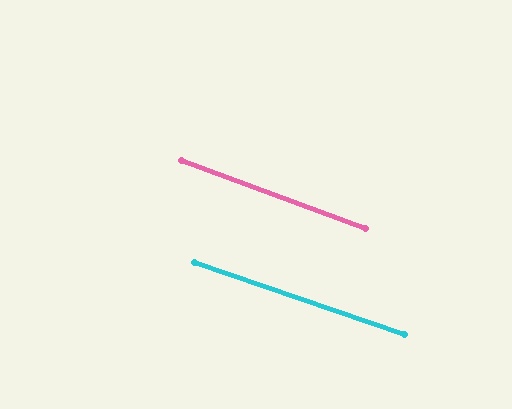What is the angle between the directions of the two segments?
Approximately 1 degree.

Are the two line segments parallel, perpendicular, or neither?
Parallel — their directions differ by only 1.2°.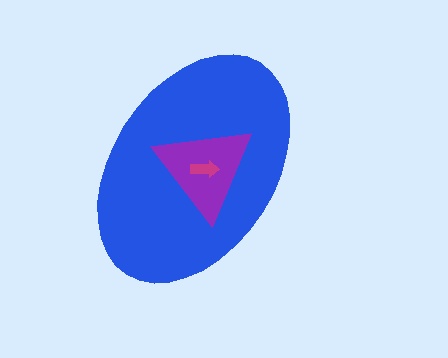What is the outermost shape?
The blue ellipse.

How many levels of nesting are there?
3.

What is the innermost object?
The magenta arrow.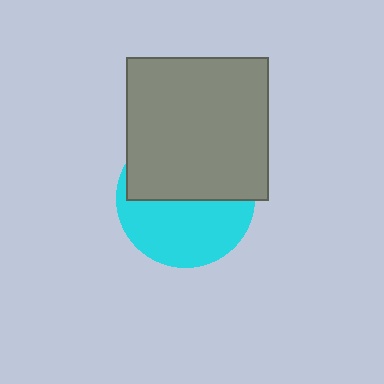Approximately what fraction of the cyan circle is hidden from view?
Roughly 51% of the cyan circle is hidden behind the gray square.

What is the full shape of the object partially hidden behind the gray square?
The partially hidden object is a cyan circle.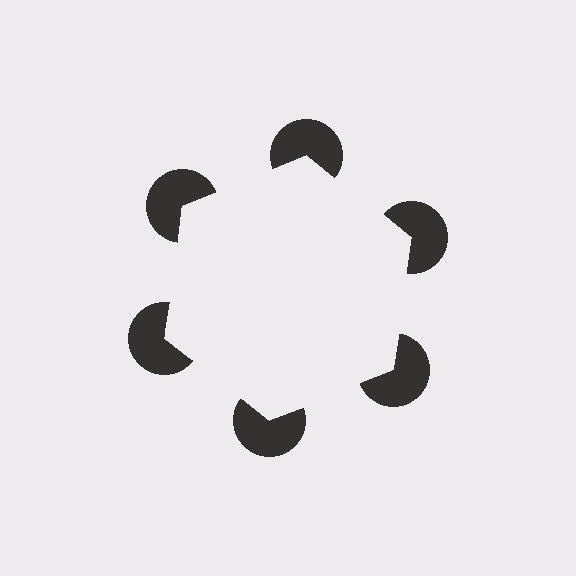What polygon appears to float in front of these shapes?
An illusory hexagon — its edges are inferred from the aligned wedge cuts in the pac-man discs, not physically drawn.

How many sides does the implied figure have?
6 sides.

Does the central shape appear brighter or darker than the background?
It typically appears slightly brighter than the background, even though no actual brightness change is drawn.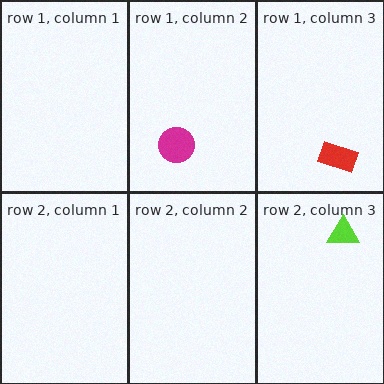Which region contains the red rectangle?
The row 1, column 3 region.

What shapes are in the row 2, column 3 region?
The lime triangle.